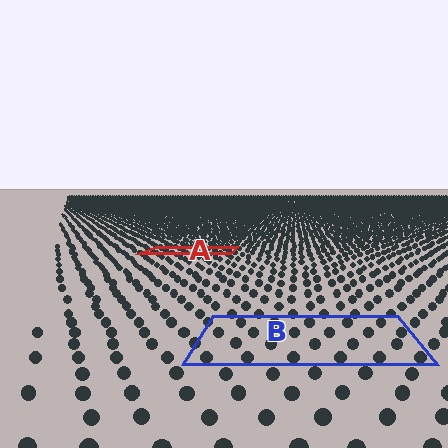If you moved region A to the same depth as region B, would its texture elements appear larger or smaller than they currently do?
They would appear larger. At a closer depth, the same texture elements are projected at a bigger on-screen size.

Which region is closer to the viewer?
Region B is closer. The texture elements there are larger and more spread out.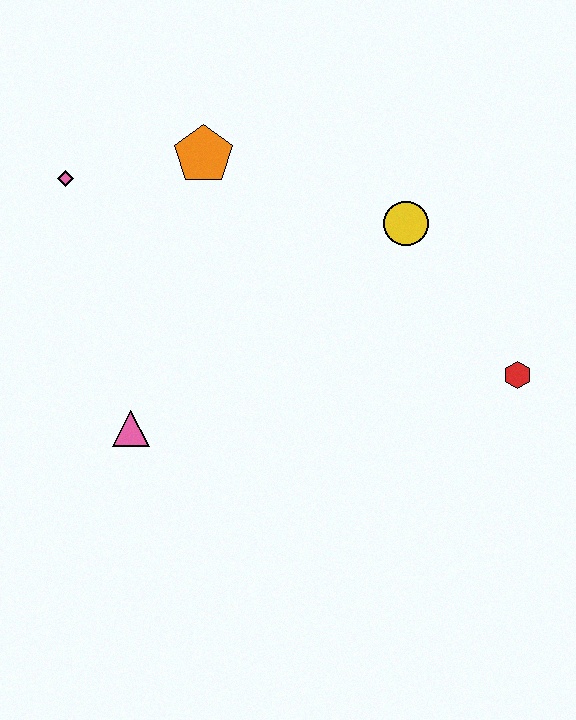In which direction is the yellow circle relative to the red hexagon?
The yellow circle is above the red hexagon.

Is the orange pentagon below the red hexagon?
No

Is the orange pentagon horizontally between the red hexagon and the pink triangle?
Yes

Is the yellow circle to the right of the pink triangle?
Yes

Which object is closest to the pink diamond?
The orange pentagon is closest to the pink diamond.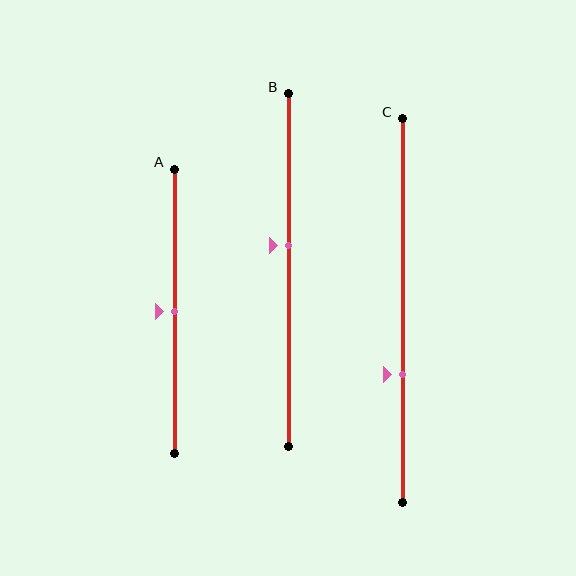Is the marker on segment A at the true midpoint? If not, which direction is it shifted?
Yes, the marker on segment A is at the true midpoint.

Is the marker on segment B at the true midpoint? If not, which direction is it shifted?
No, the marker on segment B is shifted upward by about 7% of the segment length.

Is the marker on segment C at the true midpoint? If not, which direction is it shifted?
No, the marker on segment C is shifted downward by about 17% of the segment length.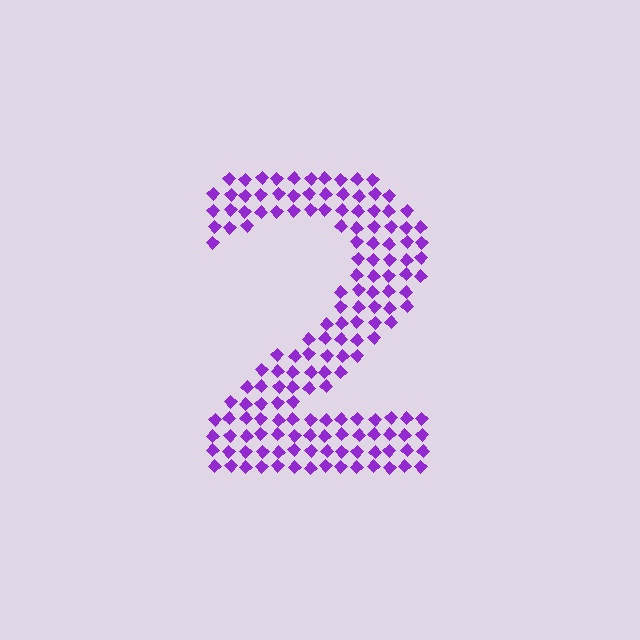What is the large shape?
The large shape is the digit 2.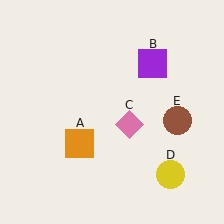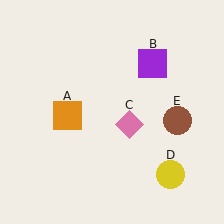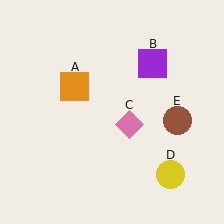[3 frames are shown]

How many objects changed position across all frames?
1 object changed position: orange square (object A).